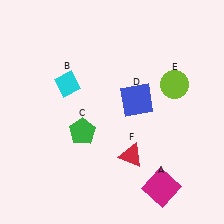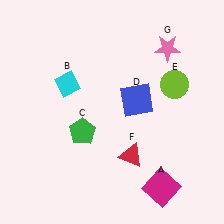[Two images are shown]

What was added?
A pink star (G) was added in Image 2.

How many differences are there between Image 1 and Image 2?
There is 1 difference between the two images.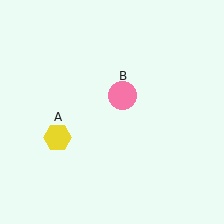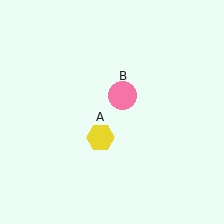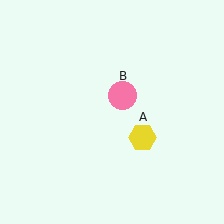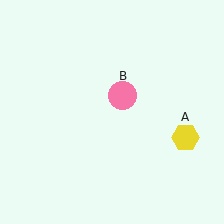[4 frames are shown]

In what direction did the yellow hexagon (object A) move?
The yellow hexagon (object A) moved right.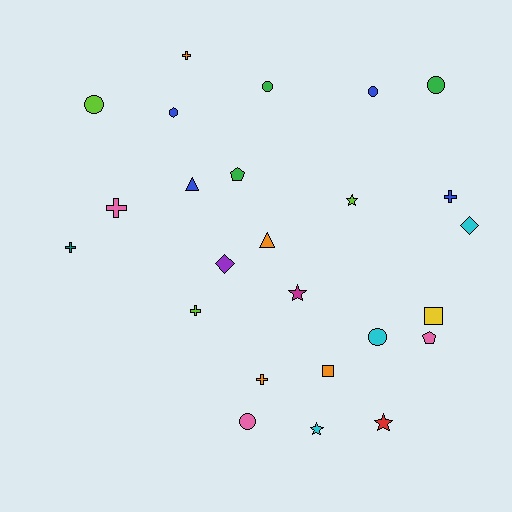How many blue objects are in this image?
There are 4 blue objects.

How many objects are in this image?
There are 25 objects.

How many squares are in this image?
There are 2 squares.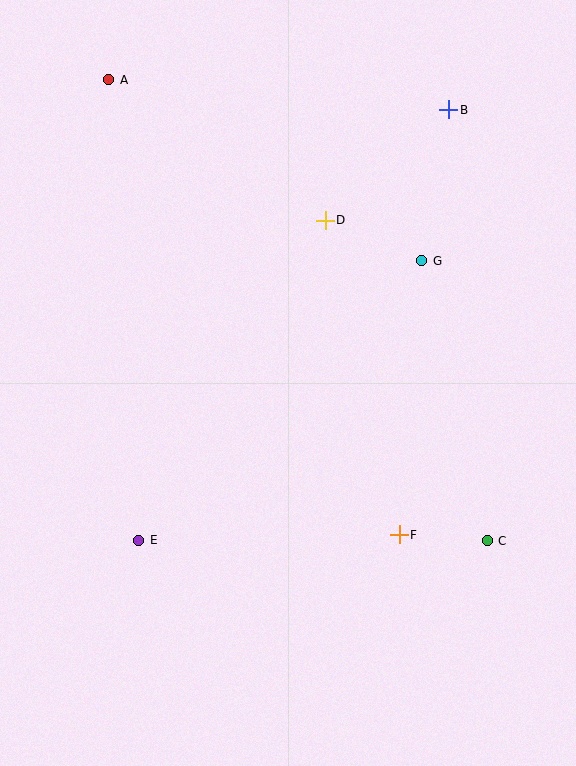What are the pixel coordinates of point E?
Point E is at (139, 540).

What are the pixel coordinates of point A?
Point A is at (109, 80).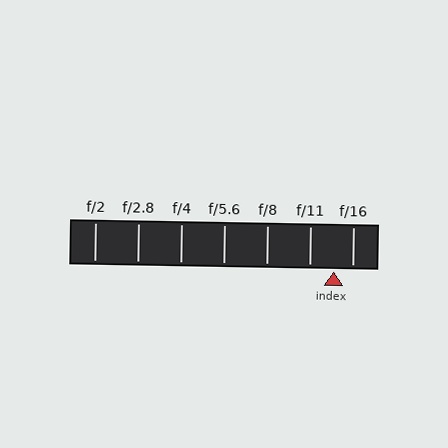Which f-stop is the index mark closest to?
The index mark is closest to f/16.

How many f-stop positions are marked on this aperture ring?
There are 7 f-stop positions marked.